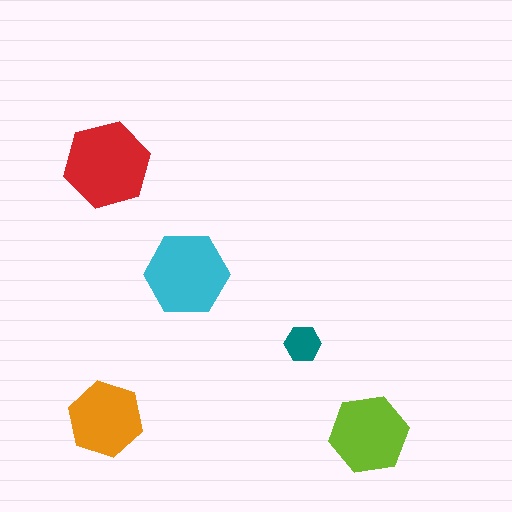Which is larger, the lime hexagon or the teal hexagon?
The lime one.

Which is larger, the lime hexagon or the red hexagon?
The red one.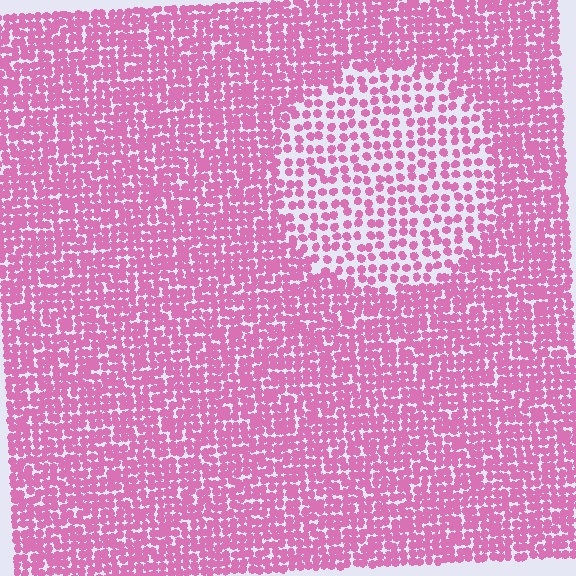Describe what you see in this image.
The image contains small pink elements arranged at two different densities. A circle-shaped region is visible where the elements are less densely packed than the surrounding area.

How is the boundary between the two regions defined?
The boundary is defined by a change in element density (approximately 1.9x ratio). All elements are the same color, size, and shape.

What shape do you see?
I see a circle.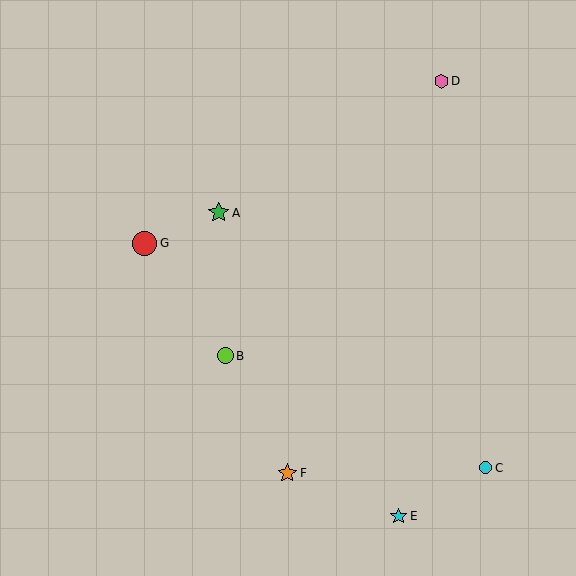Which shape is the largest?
The red circle (labeled G) is the largest.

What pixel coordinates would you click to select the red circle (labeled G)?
Click at (145, 243) to select the red circle G.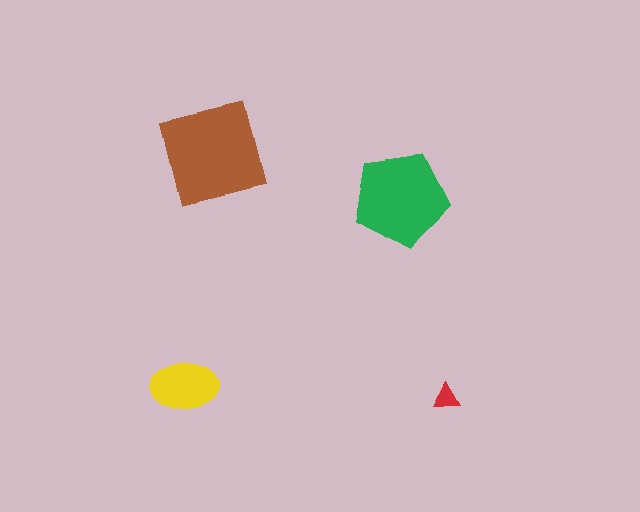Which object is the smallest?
The red triangle.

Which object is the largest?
The brown square.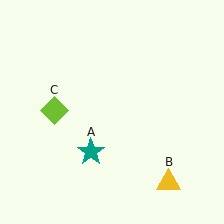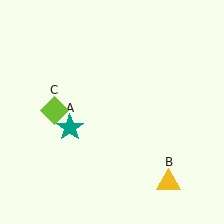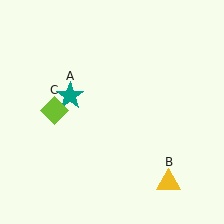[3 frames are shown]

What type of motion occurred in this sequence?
The teal star (object A) rotated clockwise around the center of the scene.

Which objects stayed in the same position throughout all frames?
Yellow triangle (object B) and lime diamond (object C) remained stationary.